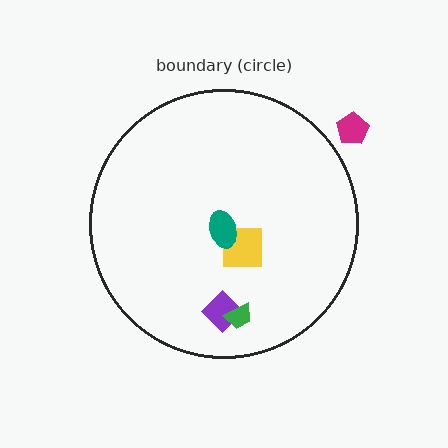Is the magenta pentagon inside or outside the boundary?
Outside.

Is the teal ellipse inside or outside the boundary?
Inside.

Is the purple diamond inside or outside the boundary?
Inside.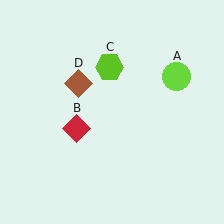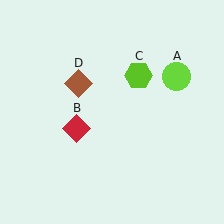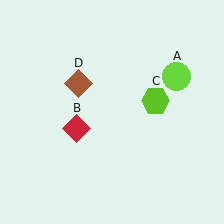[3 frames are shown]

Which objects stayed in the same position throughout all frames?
Lime circle (object A) and red diamond (object B) and brown diamond (object D) remained stationary.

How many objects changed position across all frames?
1 object changed position: lime hexagon (object C).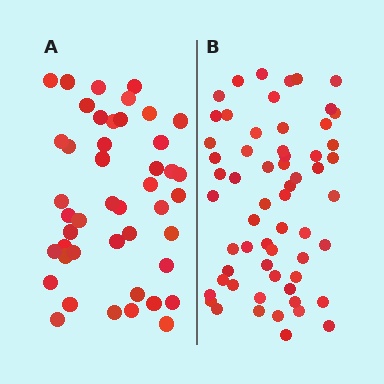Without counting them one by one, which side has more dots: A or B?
Region B (the right region) has more dots.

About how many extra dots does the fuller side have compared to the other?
Region B has approximately 15 more dots than region A.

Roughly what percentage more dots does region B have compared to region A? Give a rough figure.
About 35% more.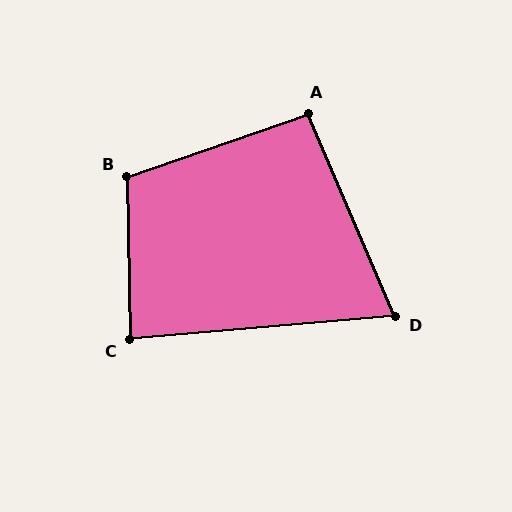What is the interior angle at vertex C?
Approximately 86 degrees (approximately right).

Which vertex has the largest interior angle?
B, at approximately 108 degrees.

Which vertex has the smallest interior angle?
D, at approximately 72 degrees.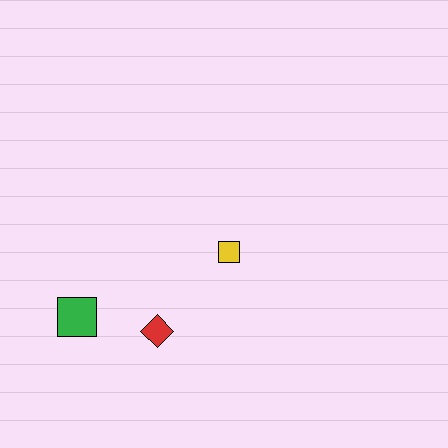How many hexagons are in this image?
There are no hexagons.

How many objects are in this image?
There are 3 objects.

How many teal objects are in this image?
There are no teal objects.